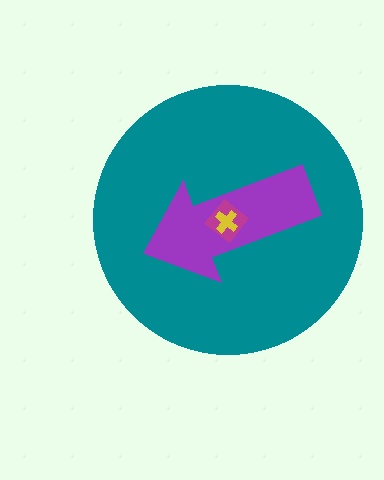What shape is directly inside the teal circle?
The purple arrow.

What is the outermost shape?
The teal circle.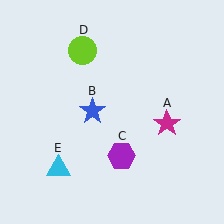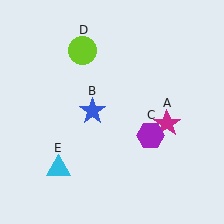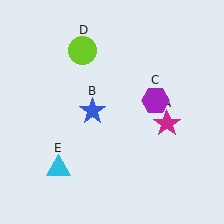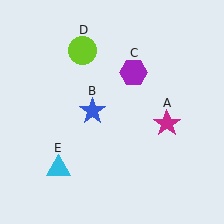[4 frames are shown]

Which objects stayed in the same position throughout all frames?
Magenta star (object A) and blue star (object B) and lime circle (object D) and cyan triangle (object E) remained stationary.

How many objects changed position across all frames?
1 object changed position: purple hexagon (object C).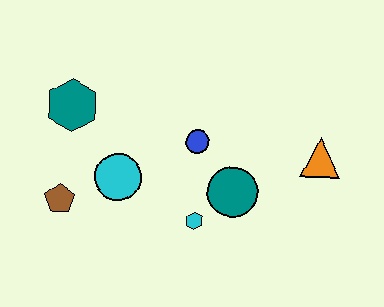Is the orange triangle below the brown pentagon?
No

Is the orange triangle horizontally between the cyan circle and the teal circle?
No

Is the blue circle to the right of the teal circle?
No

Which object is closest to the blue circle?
The teal circle is closest to the blue circle.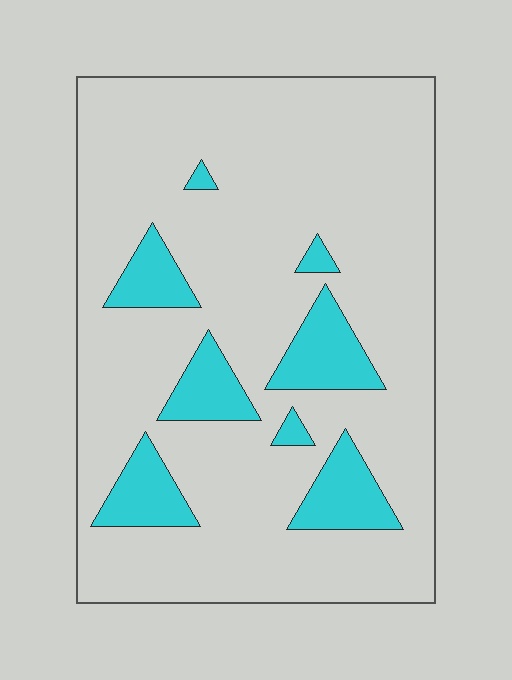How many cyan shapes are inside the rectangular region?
8.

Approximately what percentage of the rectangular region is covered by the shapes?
Approximately 15%.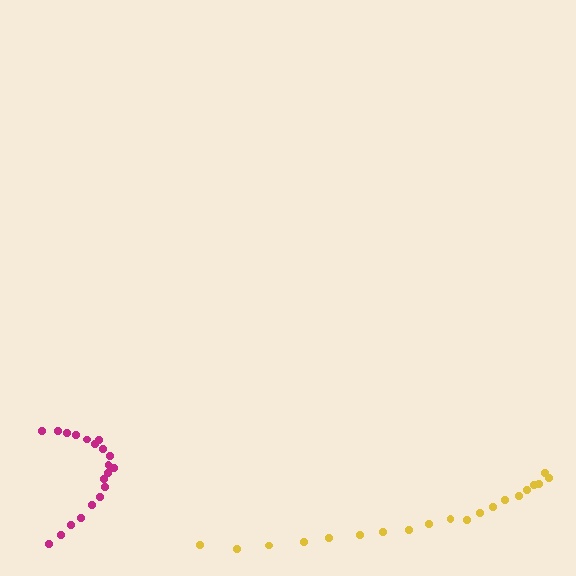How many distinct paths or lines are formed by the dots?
There are 2 distinct paths.